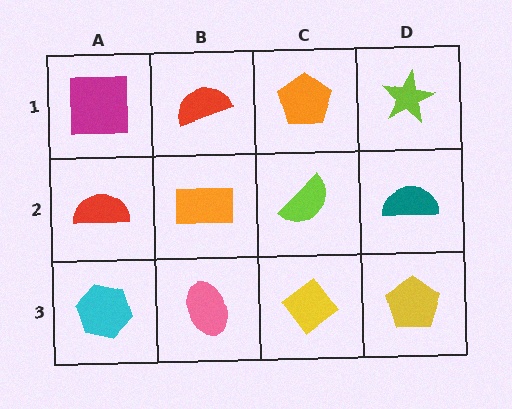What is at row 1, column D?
A lime star.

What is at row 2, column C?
A lime semicircle.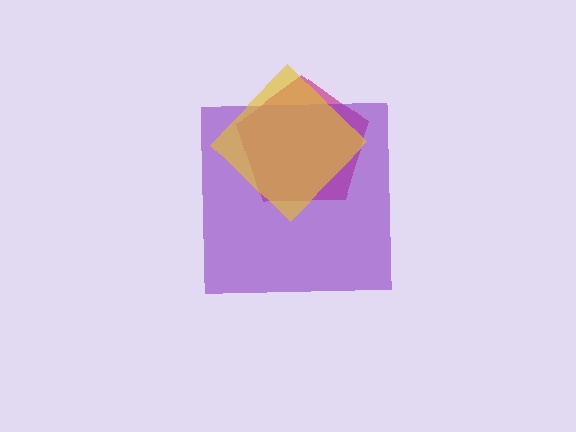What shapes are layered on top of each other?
The layered shapes are: a magenta pentagon, a purple square, a yellow diamond.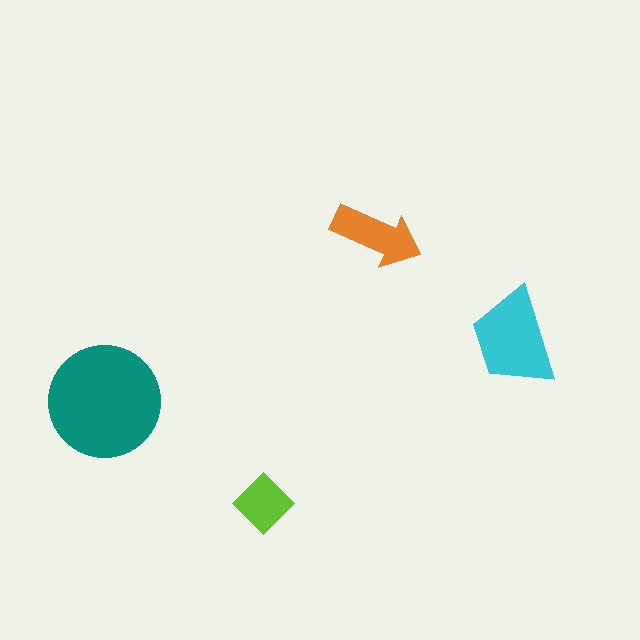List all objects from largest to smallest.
The teal circle, the cyan trapezoid, the orange arrow, the lime diamond.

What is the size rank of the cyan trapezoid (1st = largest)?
2nd.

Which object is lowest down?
The lime diamond is bottommost.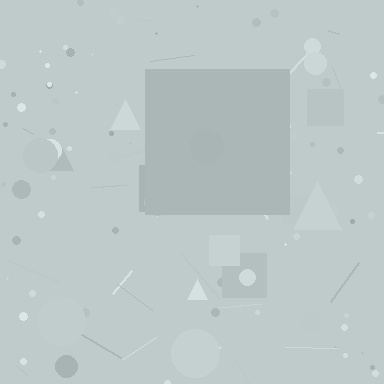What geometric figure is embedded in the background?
A square is embedded in the background.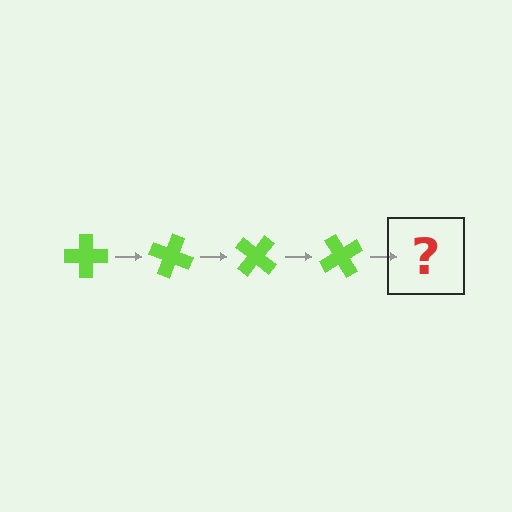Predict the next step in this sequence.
The next step is a lime cross rotated 80 degrees.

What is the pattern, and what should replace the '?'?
The pattern is that the cross rotates 20 degrees each step. The '?' should be a lime cross rotated 80 degrees.